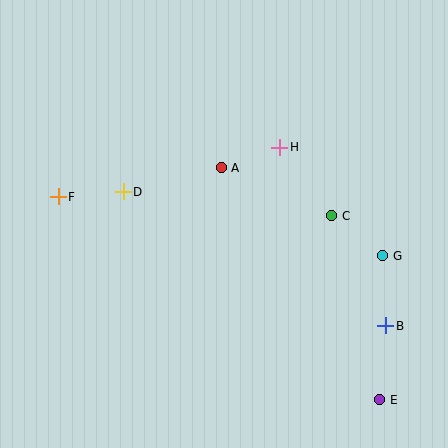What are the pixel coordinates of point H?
Point H is at (280, 148).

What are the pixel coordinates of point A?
Point A is at (221, 168).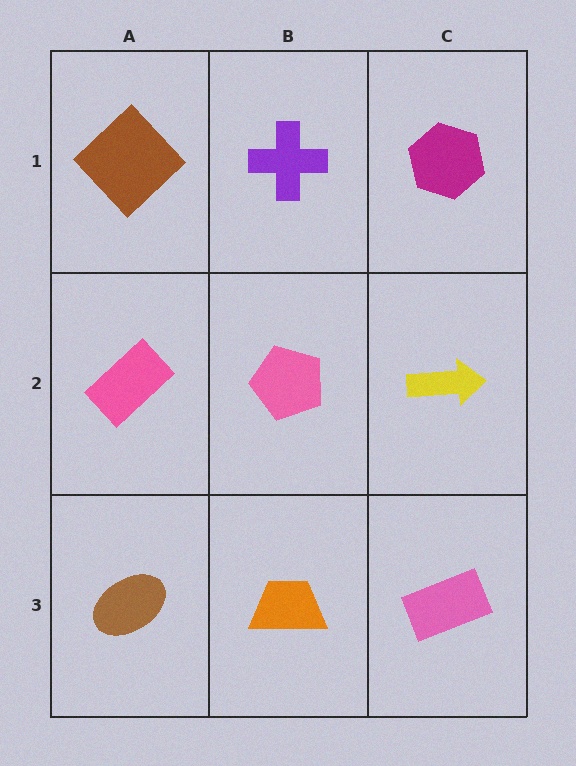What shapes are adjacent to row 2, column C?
A magenta hexagon (row 1, column C), a pink rectangle (row 3, column C), a pink pentagon (row 2, column B).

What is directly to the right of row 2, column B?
A yellow arrow.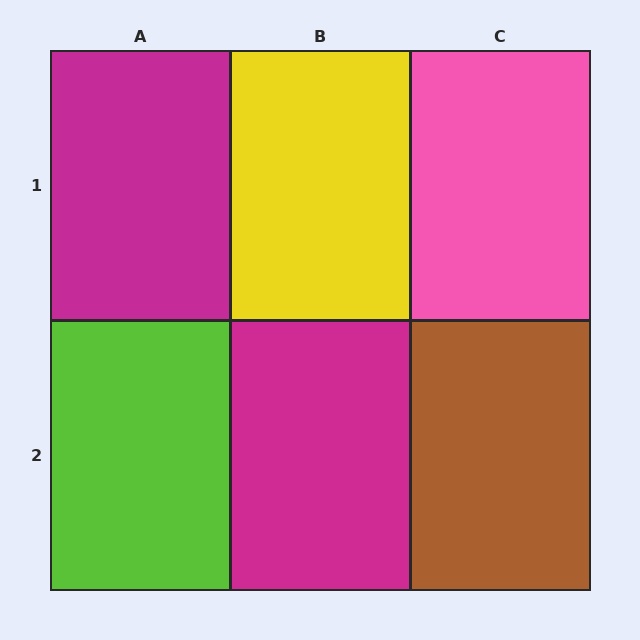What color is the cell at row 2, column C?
Brown.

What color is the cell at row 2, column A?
Lime.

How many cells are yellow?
1 cell is yellow.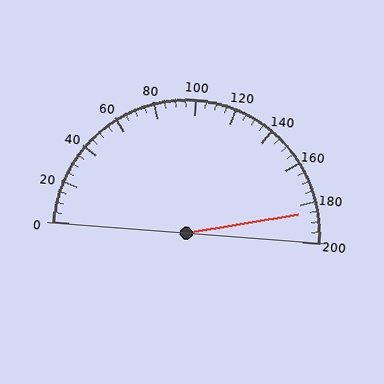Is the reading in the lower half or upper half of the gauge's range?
The reading is in the upper half of the range (0 to 200).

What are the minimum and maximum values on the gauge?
The gauge ranges from 0 to 200.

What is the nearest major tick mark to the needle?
The nearest major tick mark is 180.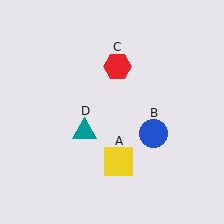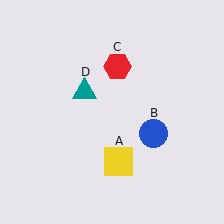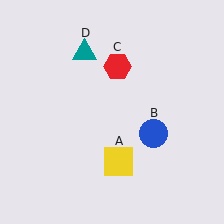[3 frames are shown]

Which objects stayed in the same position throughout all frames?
Yellow square (object A) and blue circle (object B) and red hexagon (object C) remained stationary.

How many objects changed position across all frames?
1 object changed position: teal triangle (object D).